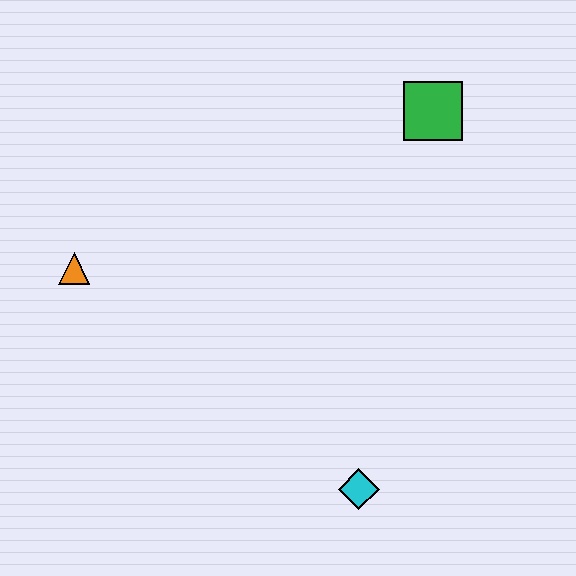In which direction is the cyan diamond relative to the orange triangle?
The cyan diamond is to the right of the orange triangle.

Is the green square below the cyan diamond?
No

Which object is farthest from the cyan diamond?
The green square is farthest from the cyan diamond.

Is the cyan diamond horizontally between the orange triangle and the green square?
Yes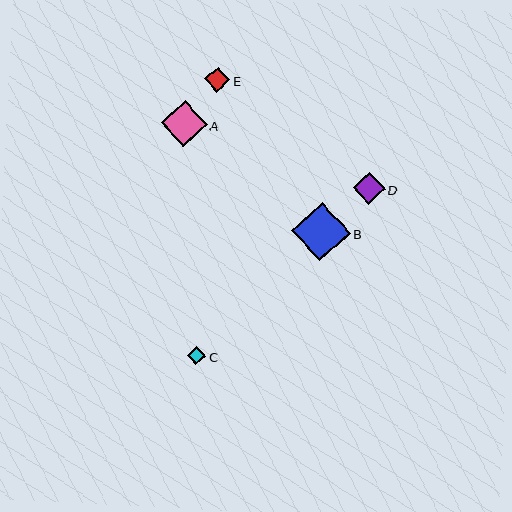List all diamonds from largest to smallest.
From largest to smallest: B, A, D, E, C.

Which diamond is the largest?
Diamond B is the largest with a size of approximately 59 pixels.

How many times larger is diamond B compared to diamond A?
Diamond B is approximately 1.3 times the size of diamond A.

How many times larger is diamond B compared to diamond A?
Diamond B is approximately 1.3 times the size of diamond A.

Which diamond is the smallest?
Diamond C is the smallest with a size of approximately 18 pixels.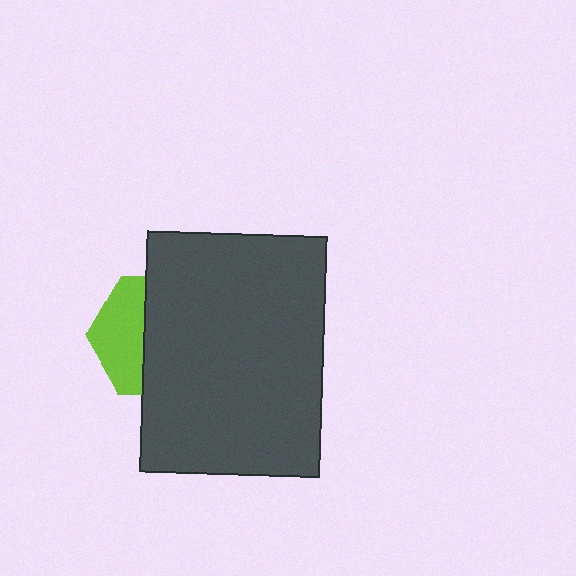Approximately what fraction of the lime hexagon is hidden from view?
Roughly 60% of the lime hexagon is hidden behind the dark gray rectangle.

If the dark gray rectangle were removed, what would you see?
You would see the complete lime hexagon.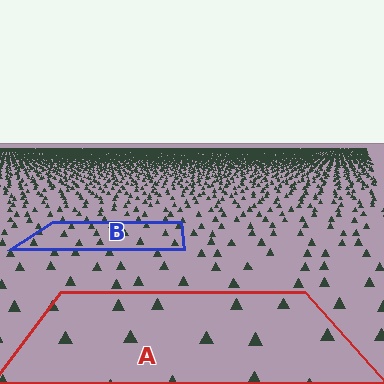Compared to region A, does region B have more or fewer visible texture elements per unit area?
Region B has more texture elements per unit area — they are packed more densely because it is farther away.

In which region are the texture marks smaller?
The texture marks are smaller in region B, because it is farther away.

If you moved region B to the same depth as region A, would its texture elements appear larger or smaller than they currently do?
They would appear larger. At a closer depth, the same texture elements are projected at a bigger on-screen size.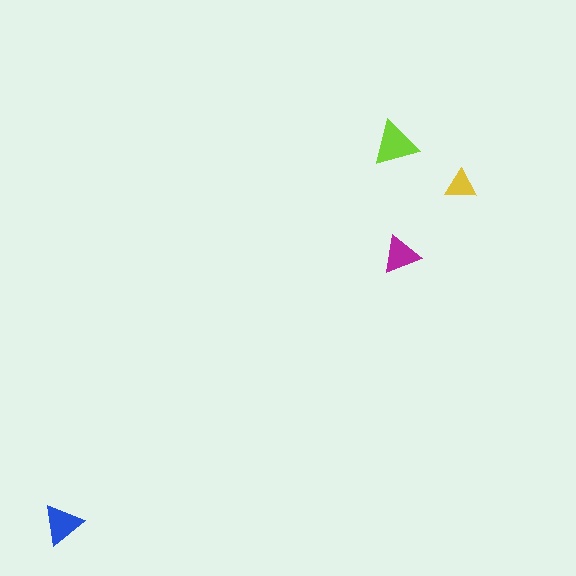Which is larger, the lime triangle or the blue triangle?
The lime one.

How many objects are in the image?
There are 4 objects in the image.